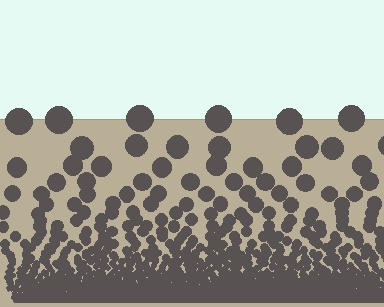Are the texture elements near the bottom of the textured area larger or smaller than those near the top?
Smaller. The gradient is inverted — elements near the bottom are smaller and denser.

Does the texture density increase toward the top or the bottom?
Density increases toward the bottom.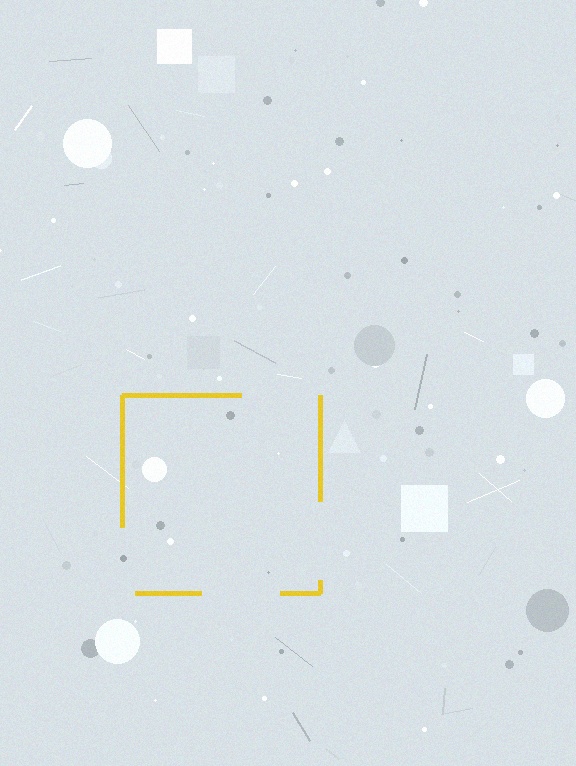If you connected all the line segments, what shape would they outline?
They would outline a square.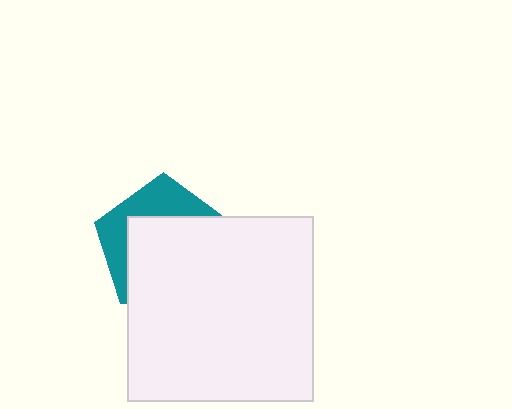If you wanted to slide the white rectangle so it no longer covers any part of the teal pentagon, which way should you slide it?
Slide it down — that is the most direct way to separate the two shapes.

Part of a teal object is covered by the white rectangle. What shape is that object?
It is a pentagon.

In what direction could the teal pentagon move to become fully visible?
The teal pentagon could move up. That would shift it out from behind the white rectangle entirely.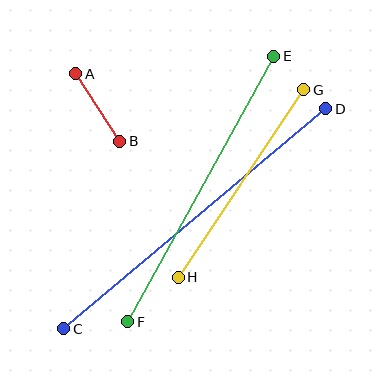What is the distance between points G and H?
The distance is approximately 225 pixels.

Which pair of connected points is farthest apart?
Points C and D are farthest apart.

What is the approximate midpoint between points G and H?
The midpoint is at approximately (241, 183) pixels.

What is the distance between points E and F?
The distance is approximately 303 pixels.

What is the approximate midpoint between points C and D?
The midpoint is at approximately (195, 219) pixels.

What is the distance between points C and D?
The distance is approximately 342 pixels.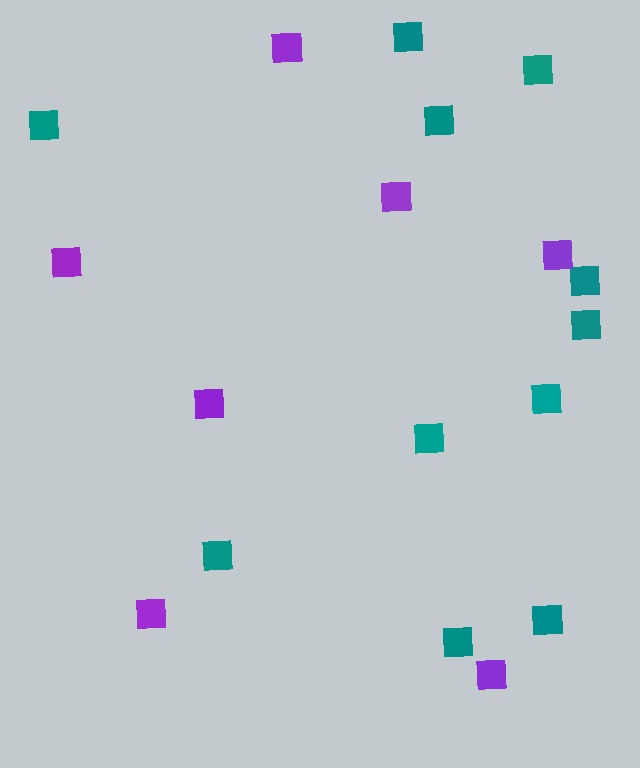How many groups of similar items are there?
There are 2 groups: one group of teal squares (11) and one group of purple squares (7).